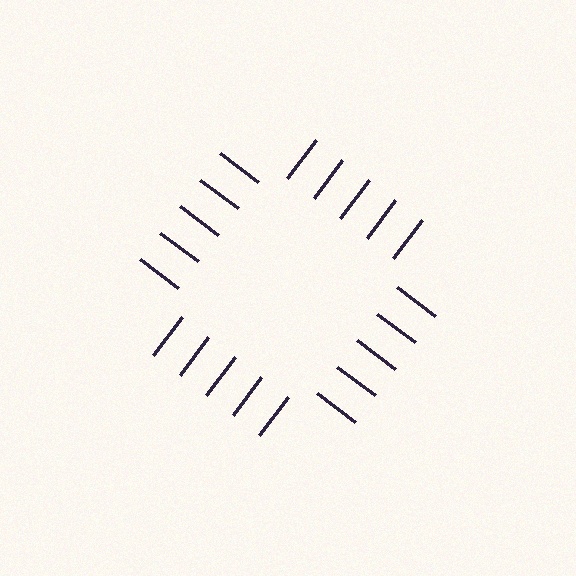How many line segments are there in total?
20 — 5 along each of the 4 edges.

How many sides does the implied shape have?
4 sides — the line-ends trace a square.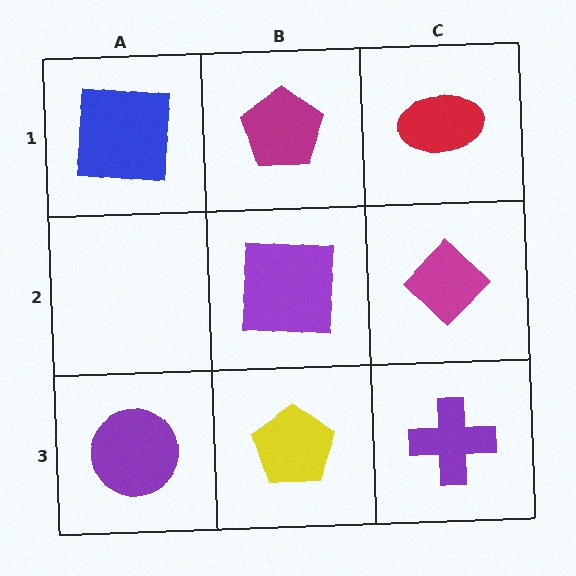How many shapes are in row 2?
2 shapes.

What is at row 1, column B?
A magenta pentagon.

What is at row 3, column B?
A yellow pentagon.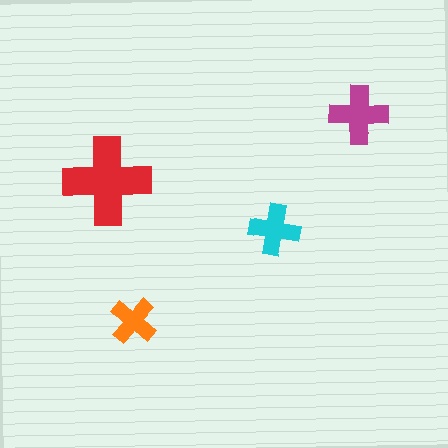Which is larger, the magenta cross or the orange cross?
The magenta one.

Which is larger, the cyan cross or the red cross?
The red one.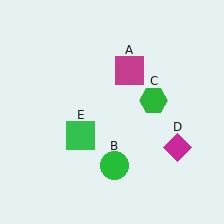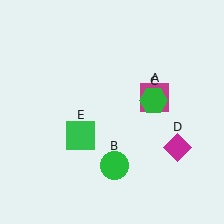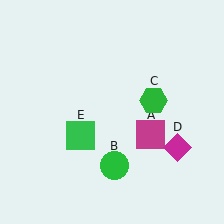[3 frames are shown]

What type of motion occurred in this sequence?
The magenta square (object A) rotated clockwise around the center of the scene.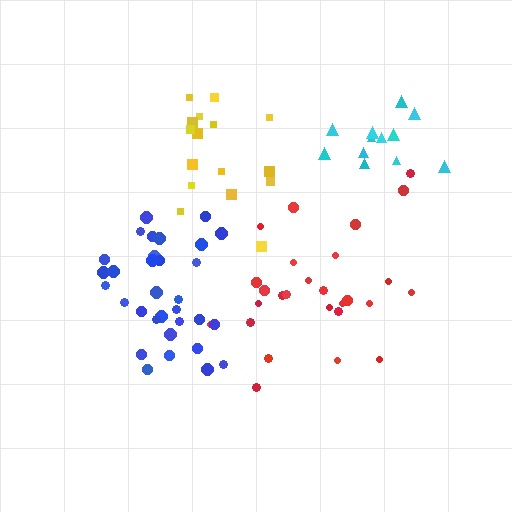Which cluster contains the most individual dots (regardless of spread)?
Blue (32).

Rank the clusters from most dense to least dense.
blue, red, cyan, yellow.